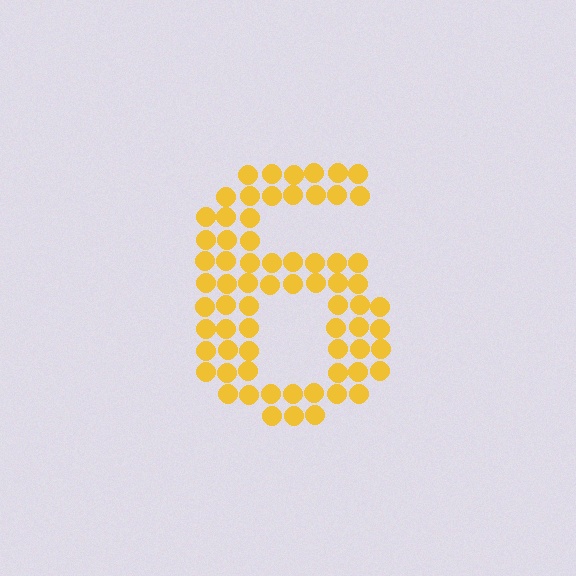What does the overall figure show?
The overall figure shows the digit 6.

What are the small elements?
The small elements are circles.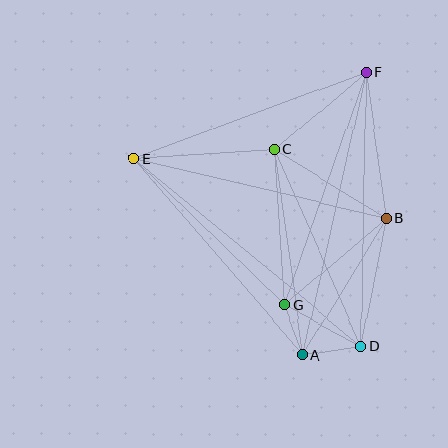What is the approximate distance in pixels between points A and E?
The distance between A and E is approximately 259 pixels.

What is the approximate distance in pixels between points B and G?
The distance between B and G is approximately 134 pixels.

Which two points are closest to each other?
Points A and G are closest to each other.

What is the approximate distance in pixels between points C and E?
The distance between C and E is approximately 141 pixels.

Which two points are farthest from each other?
Points D and E are farthest from each other.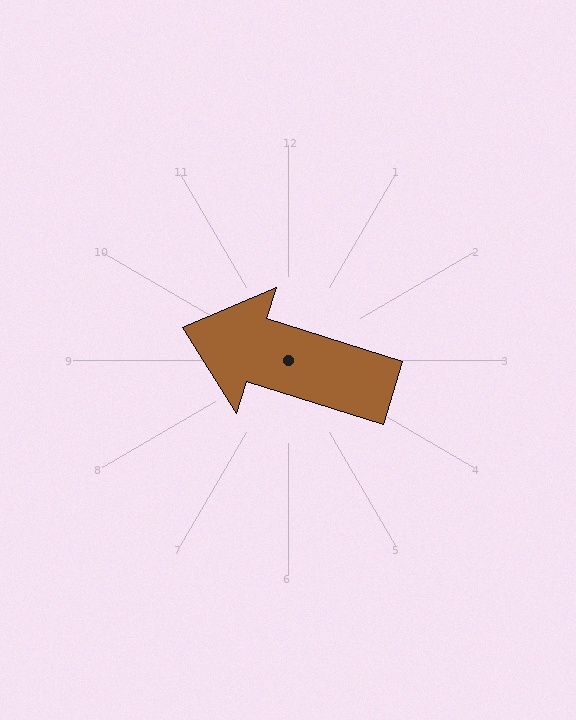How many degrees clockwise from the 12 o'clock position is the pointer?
Approximately 287 degrees.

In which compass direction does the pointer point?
West.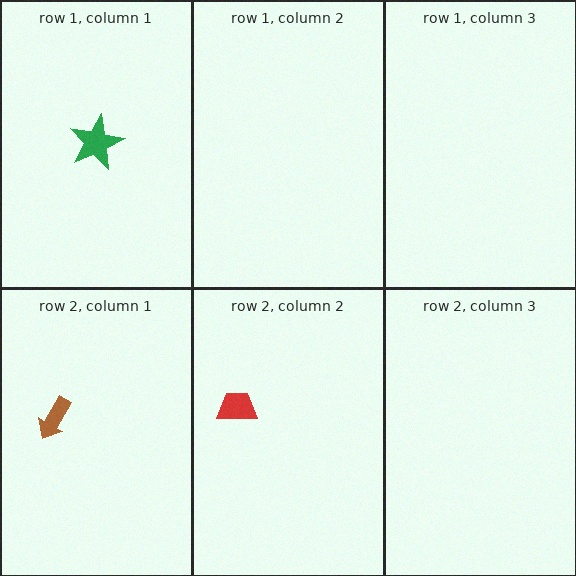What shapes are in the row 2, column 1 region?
The brown arrow.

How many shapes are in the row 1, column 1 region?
1.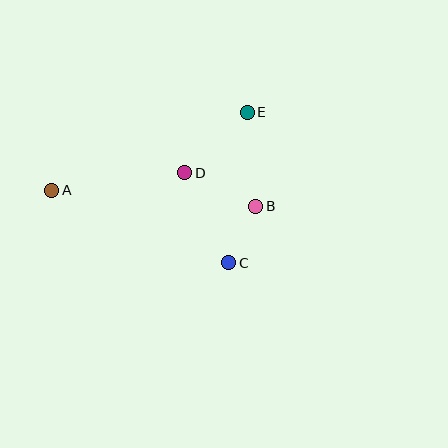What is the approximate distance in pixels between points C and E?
The distance between C and E is approximately 152 pixels.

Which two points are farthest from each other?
Points A and E are farthest from each other.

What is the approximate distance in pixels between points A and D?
The distance between A and D is approximately 134 pixels.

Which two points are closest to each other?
Points B and C are closest to each other.